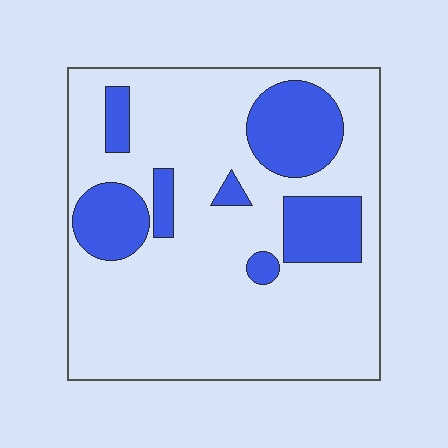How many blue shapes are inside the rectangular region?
7.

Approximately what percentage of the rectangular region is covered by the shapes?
Approximately 25%.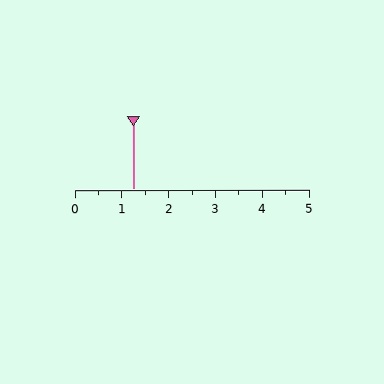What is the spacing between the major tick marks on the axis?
The major ticks are spaced 1 apart.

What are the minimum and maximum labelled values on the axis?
The axis runs from 0 to 5.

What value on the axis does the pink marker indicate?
The marker indicates approximately 1.2.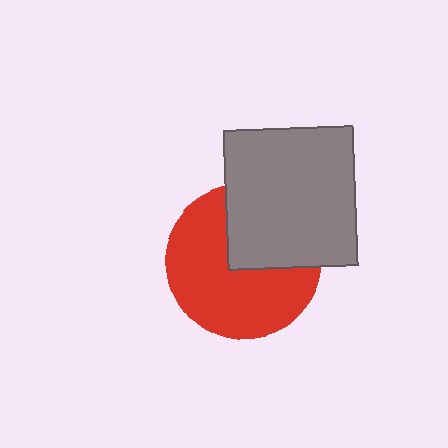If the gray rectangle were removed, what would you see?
You would see the complete red circle.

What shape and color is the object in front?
The object in front is a gray rectangle.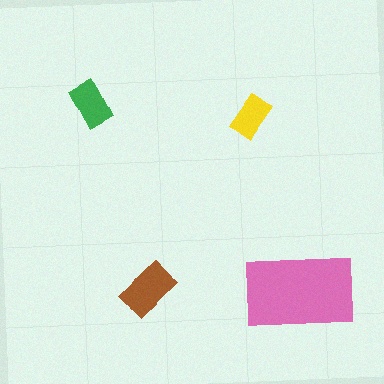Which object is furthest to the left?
The green rectangle is leftmost.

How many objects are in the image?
There are 4 objects in the image.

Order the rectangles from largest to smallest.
the pink one, the brown one, the green one, the yellow one.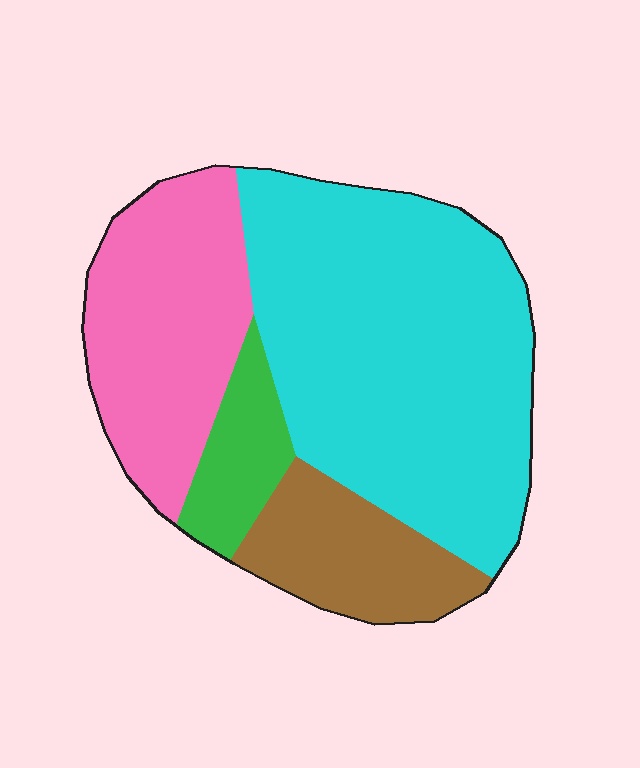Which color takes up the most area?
Cyan, at roughly 50%.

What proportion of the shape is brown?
Brown covers around 15% of the shape.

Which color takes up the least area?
Green, at roughly 10%.